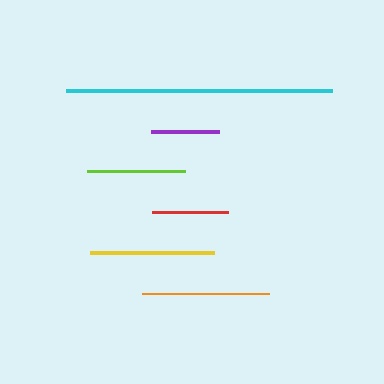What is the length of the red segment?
The red segment is approximately 76 pixels long.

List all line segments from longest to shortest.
From longest to shortest: cyan, orange, yellow, lime, red, purple.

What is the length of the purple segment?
The purple segment is approximately 68 pixels long.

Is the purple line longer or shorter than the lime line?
The lime line is longer than the purple line.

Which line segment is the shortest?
The purple line is the shortest at approximately 68 pixels.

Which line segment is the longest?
The cyan line is the longest at approximately 266 pixels.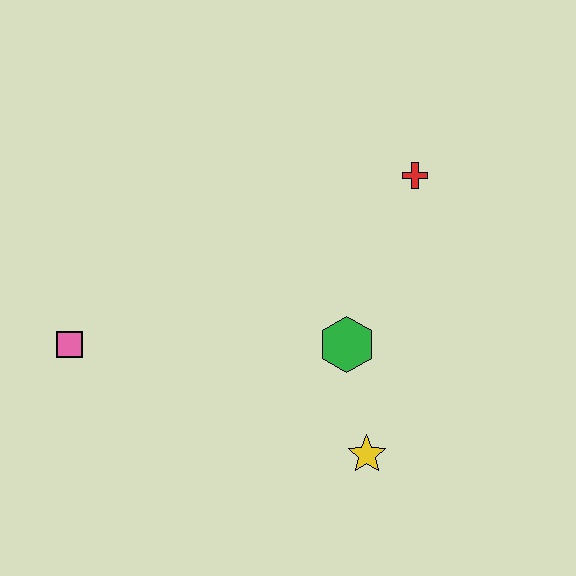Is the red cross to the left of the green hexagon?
No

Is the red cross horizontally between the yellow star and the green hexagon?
No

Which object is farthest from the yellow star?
The pink square is farthest from the yellow star.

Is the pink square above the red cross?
No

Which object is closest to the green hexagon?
The yellow star is closest to the green hexagon.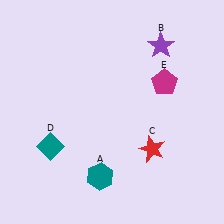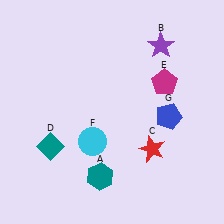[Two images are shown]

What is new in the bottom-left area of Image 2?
A cyan circle (F) was added in the bottom-left area of Image 2.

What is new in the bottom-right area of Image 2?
A blue pentagon (G) was added in the bottom-right area of Image 2.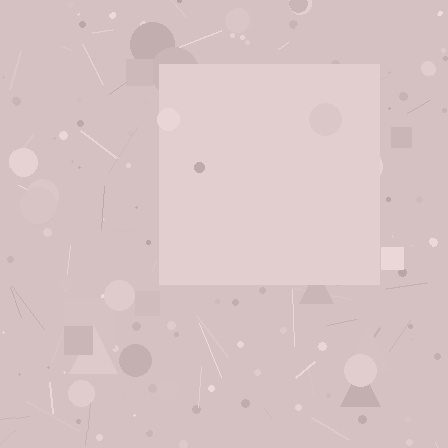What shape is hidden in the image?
A square is hidden in the image.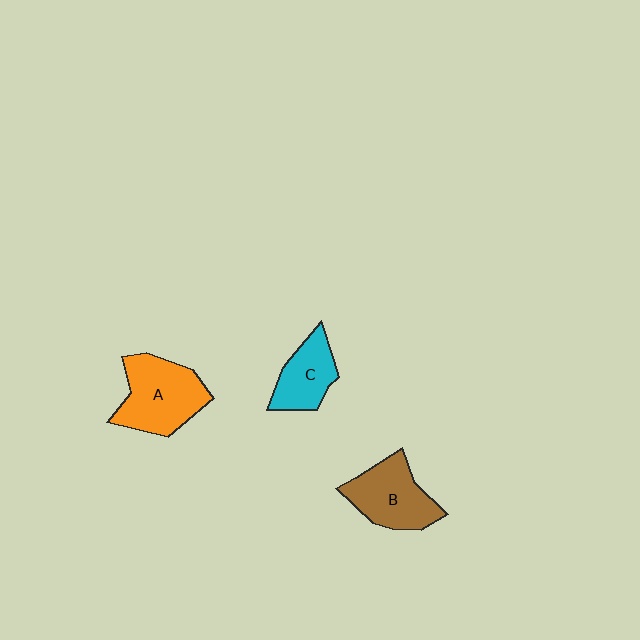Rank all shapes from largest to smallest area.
From largest to smallest: A (orange), B (brown), C (cyan).